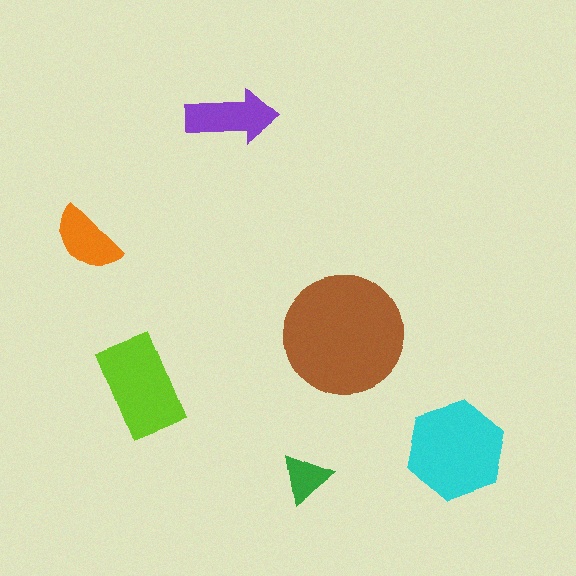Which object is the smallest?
The green triangle.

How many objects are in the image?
There are 6 objects in the image.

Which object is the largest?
The brown circle.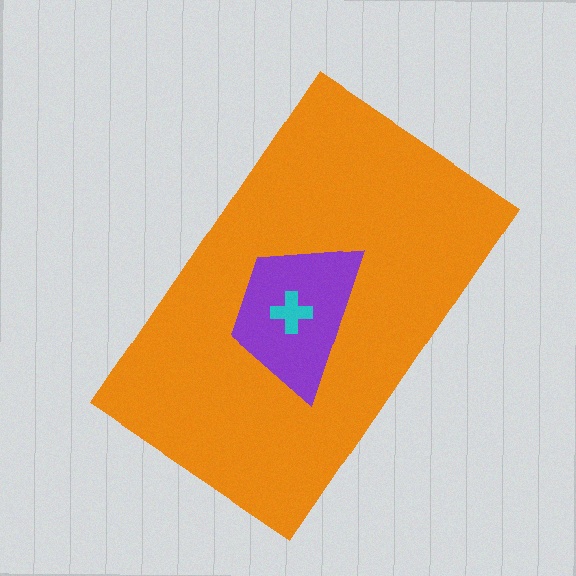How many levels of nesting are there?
3.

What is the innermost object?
The cyan cross.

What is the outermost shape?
The orange rectangle.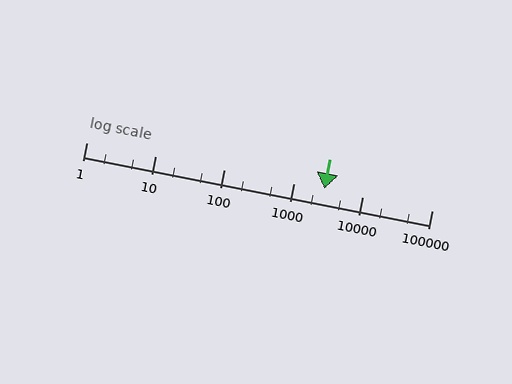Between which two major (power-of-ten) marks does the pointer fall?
The pointer is between 1000 and 10000.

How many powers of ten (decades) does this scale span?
The scale spans 5 decades, from 1 to 100000.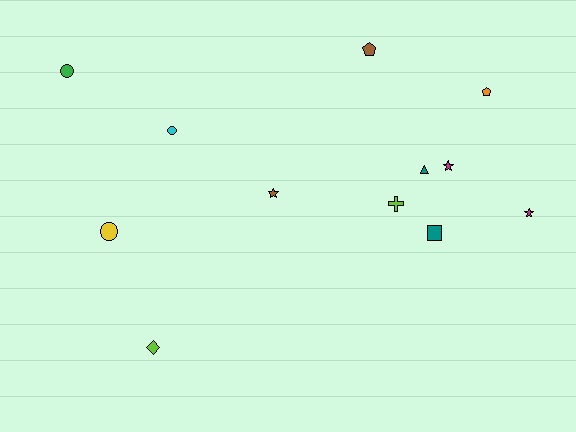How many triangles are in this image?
There is 1 triangle.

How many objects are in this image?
There are 12 objects.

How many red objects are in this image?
There are no red objects.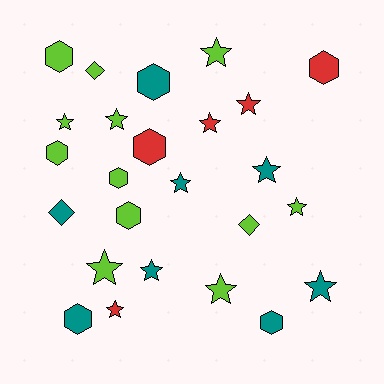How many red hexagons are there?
There are 2 red hexagons.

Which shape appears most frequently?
Star, with 13 objects.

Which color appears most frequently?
Lime, with 12 objects.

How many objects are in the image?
There are 25 objects.